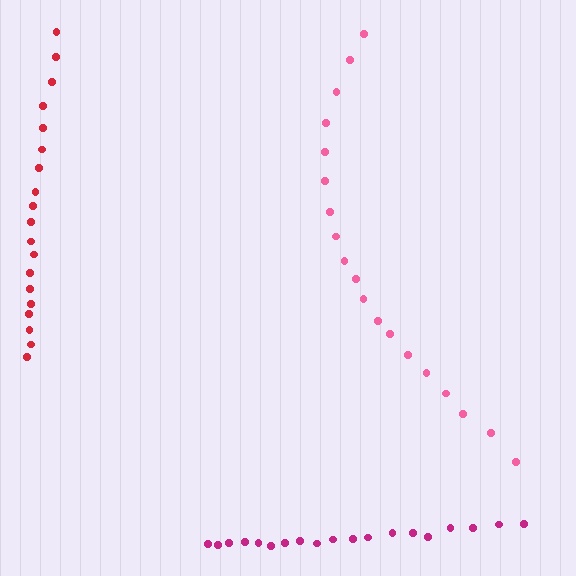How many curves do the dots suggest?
There are 3 distinct paths.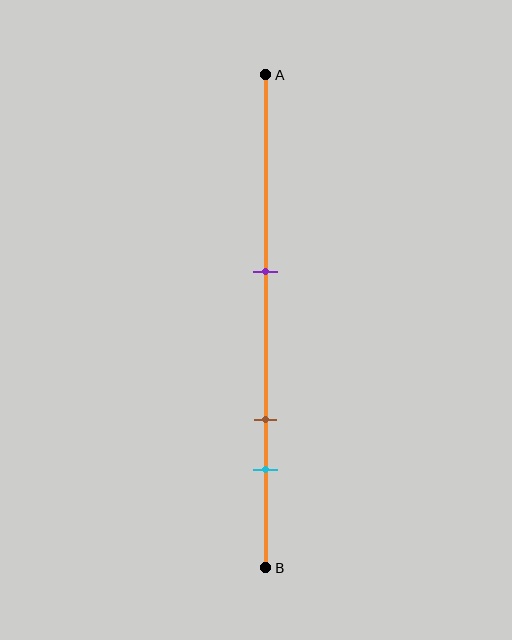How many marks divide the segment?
There are 3 marks dividing the segment.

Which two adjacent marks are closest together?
The brown and cyan marks are the closest adjacent pair.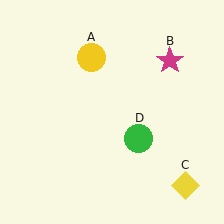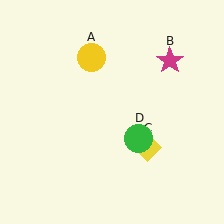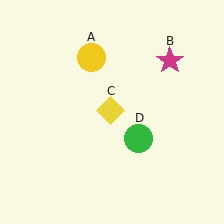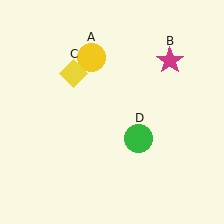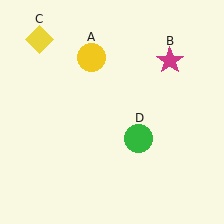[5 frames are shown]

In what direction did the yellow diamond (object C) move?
The yellow diamond (object C) moved up and to the left.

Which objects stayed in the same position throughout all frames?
Yellow circle (object A) and magenta star (object B) and green circle (object D) remained stationary.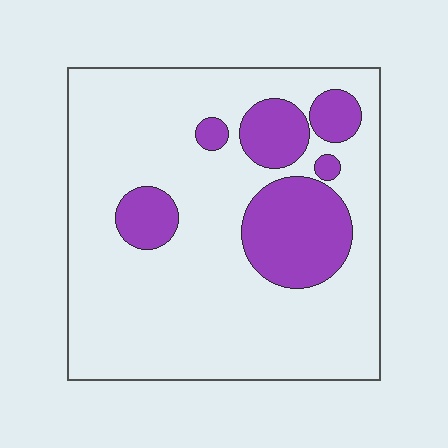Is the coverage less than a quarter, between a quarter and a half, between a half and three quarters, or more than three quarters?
Less than a quarter.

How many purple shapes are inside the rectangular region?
6.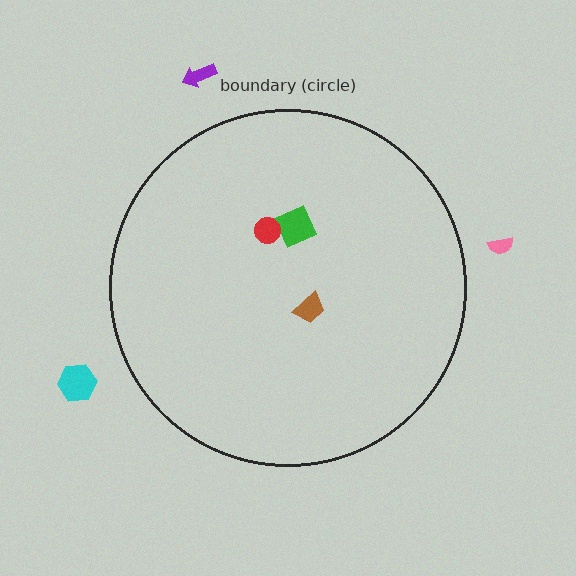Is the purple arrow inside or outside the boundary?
Outside.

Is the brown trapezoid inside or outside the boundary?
Inside.